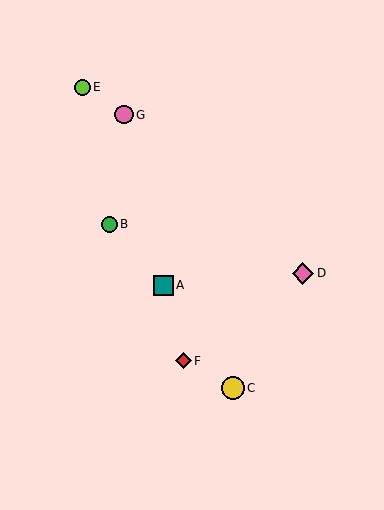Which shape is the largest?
The yellow circle (labeled C) is the largest.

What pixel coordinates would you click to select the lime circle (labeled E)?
Click at (82, 87) to select the lime circle E.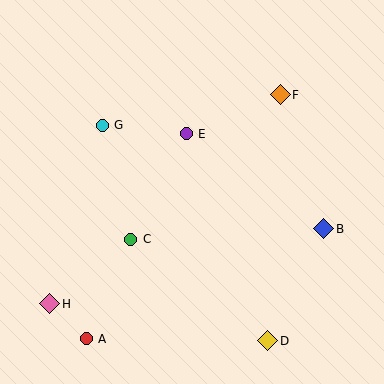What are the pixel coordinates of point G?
Point G is at (102, 125).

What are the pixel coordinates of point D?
Point D is at (268, 341).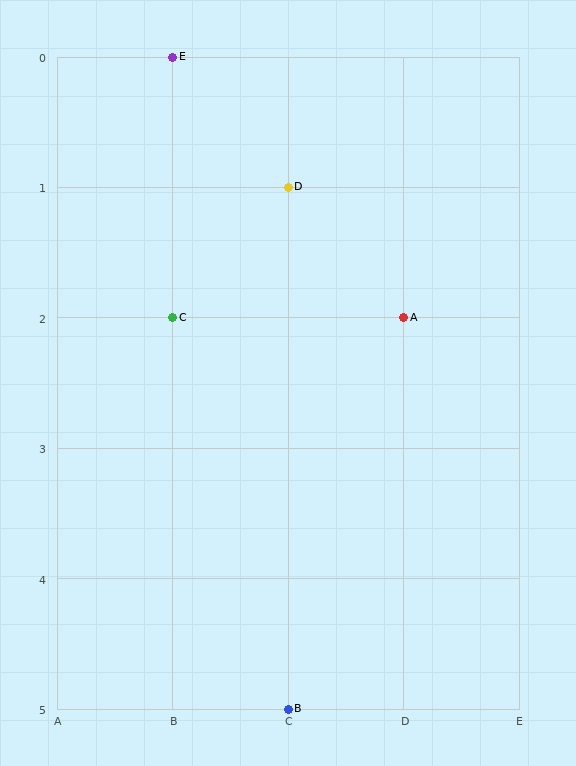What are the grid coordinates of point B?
Point B is at grid coordinates (C, 5).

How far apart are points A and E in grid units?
Points A and E are 2 columns and 2 rows apart (about 2.8 grid units diagonally).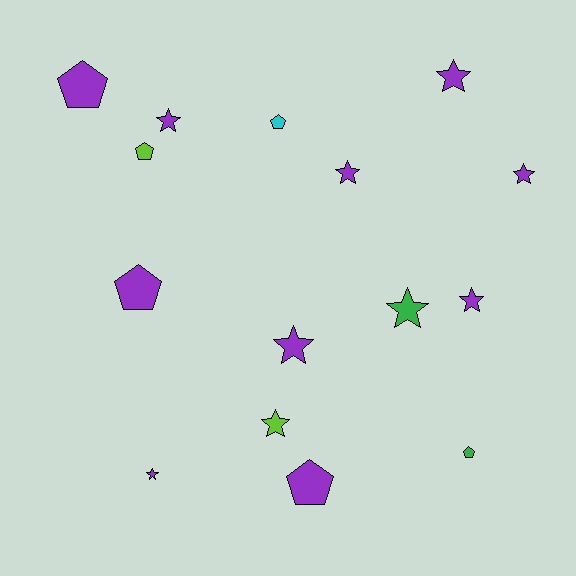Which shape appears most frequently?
Star, with 9 objects.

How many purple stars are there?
There are 7 purple stars.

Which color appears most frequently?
Purple, with 10 objects.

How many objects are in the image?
There are 15 objects.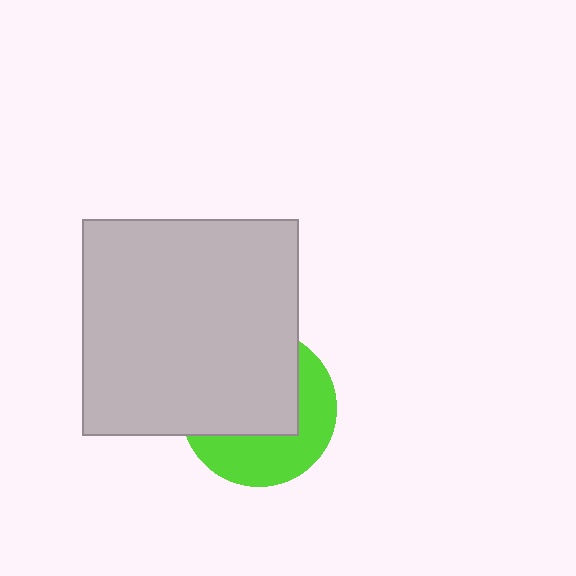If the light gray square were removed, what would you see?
You would see the complete lime circle.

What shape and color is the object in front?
The object in front is a light gray square.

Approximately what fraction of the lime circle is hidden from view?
Roughly 57% of the lime circle is hidden behind the light gray square.